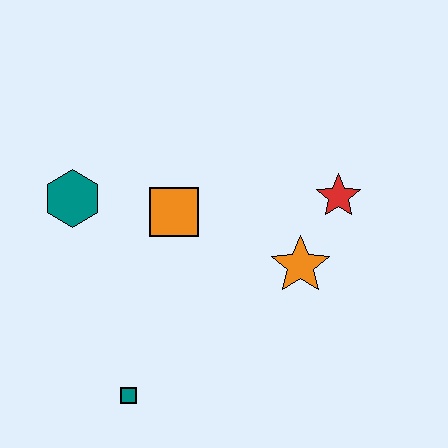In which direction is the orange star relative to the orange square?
The orange star is to the right of the orange square.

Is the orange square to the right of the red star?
No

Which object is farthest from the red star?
The teal square is farthest from the red star.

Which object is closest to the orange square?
The teal hexagon is closest to the orange square.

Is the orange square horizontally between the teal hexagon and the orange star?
Yes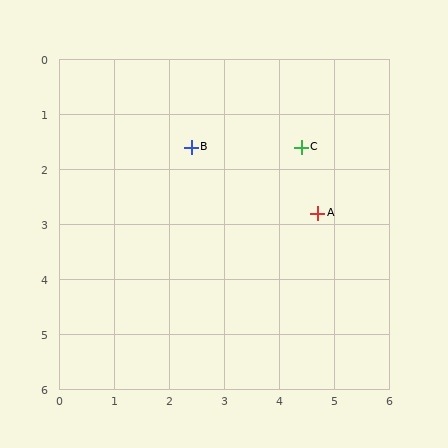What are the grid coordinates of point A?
Point A is at approximately (4.7, 2.8).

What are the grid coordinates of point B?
Point B is at approximately (2.4, 1.6).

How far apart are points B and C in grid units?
Points B and C are about 2.0 grid units apart.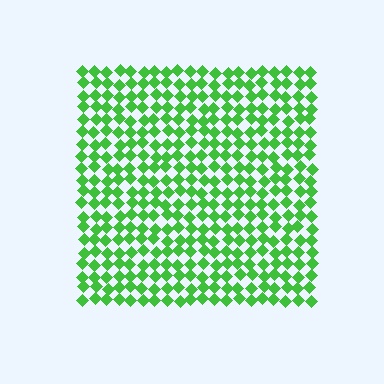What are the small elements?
The small elements are diamonds.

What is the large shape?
The large shape is a square.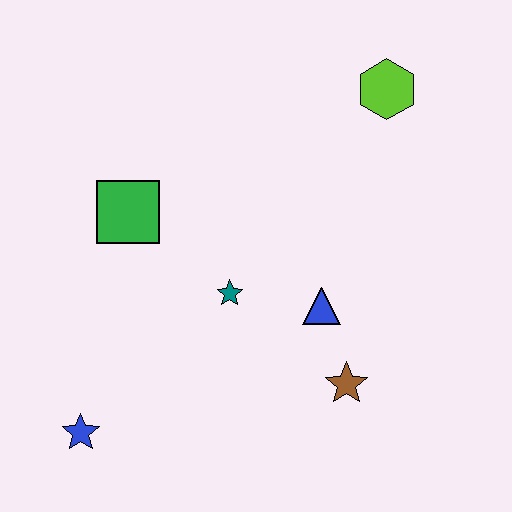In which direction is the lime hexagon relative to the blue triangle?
The lime hexagon is above the blue triangle.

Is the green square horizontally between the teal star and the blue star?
Yes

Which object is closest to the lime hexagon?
The blue triangle is closest to the lime hexagon.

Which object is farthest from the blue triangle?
The blue star is farthest from the blue triangle.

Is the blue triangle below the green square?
Yes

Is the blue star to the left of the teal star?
Yes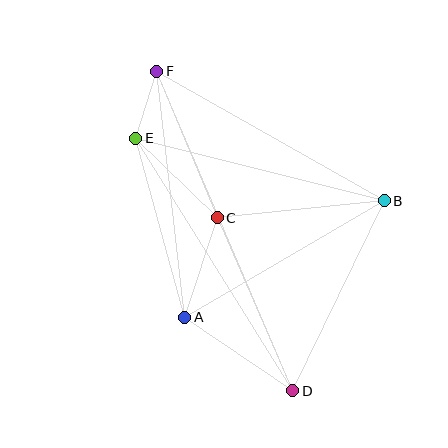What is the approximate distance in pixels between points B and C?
The distance between B and C is approximately 168 pixels.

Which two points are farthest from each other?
Points D and F are farthest from each other.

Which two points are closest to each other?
Points E and F are closest to each other.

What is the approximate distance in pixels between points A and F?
The distance between A and F is approximately 248 pixels.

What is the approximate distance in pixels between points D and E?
The distance between D and E is approximately 297 pixels.